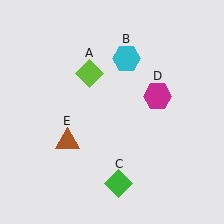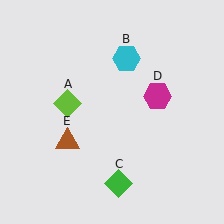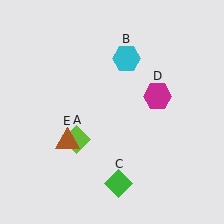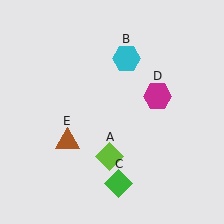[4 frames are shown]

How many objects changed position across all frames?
1 object changed position: lime diamond (object A).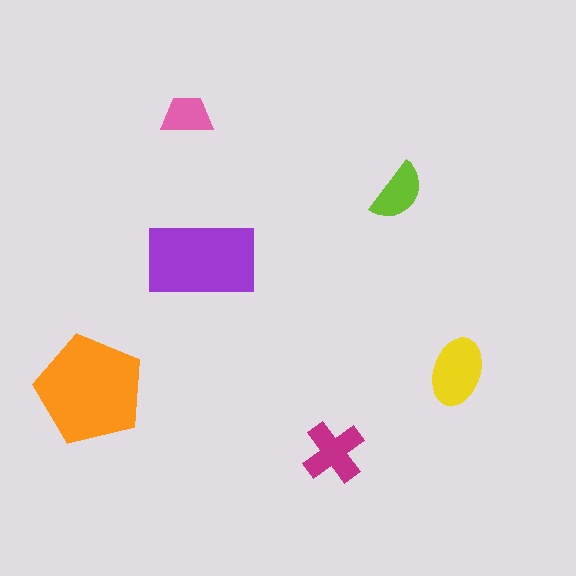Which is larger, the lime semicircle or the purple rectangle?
The purple rectangle.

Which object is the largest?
The orange pentagon.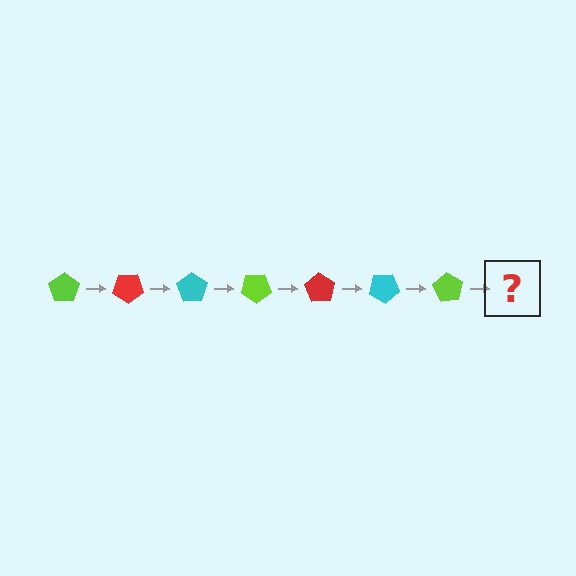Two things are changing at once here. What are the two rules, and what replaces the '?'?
The two rules are that it rotates 35 degrees each step and the color cycles through lime, red, and cyan. The '?' should be a red pentagon, rotated 245 degrees from the start.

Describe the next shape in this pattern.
It should be a red pentagon, rotated 245 degrees from the start.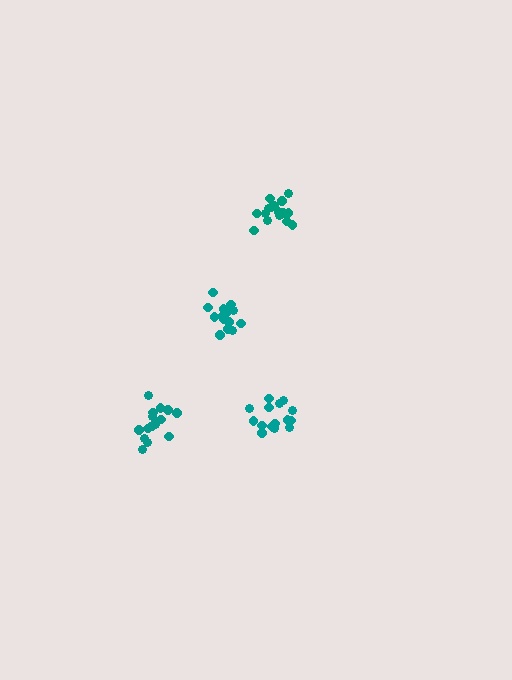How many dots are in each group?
Group 1: 16 dots, Group 2: 17 dots, Group 3: 14 dots, Group 4: 16 dots (63 total).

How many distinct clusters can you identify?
There are 4 distinct clusters.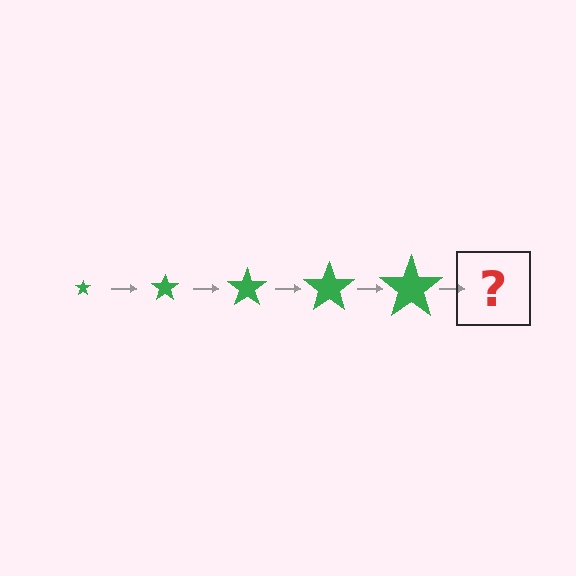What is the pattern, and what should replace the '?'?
The pattern is that the star gets progressively larger each step. The '?' should be a green star, larger than the previous one.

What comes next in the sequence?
The next element should be a green star, larger than the previous one.